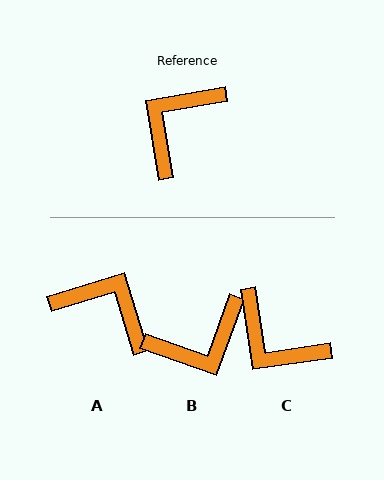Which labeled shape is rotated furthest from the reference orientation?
B, about 151 degrees away.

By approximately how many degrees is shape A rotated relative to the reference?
Approximately 83 degrees clockwise.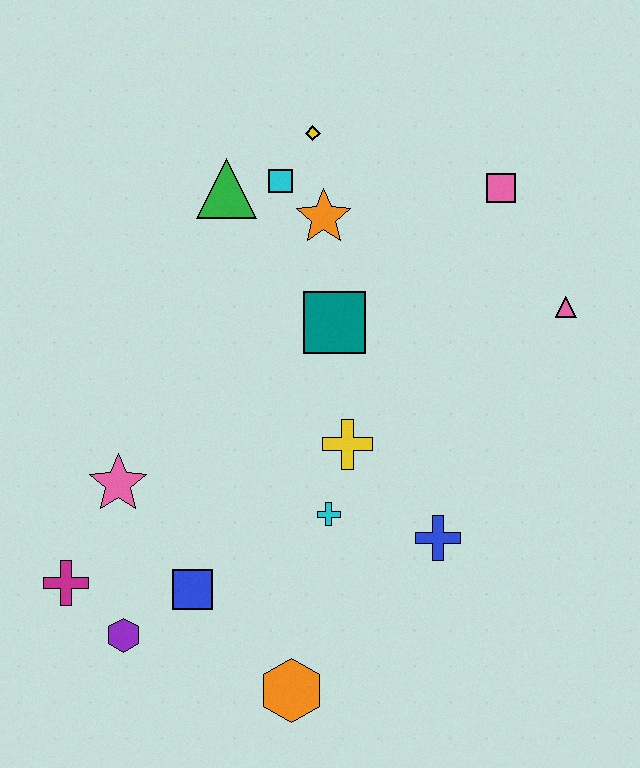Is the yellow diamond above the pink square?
Yes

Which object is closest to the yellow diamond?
The cyan square is closest to the yellow diamond.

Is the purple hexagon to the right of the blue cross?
No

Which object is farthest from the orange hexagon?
The yellow diamond is farthest from the orange hexagon.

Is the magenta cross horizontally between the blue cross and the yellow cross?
No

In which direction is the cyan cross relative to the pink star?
The cyan cross is to the right of the pink star.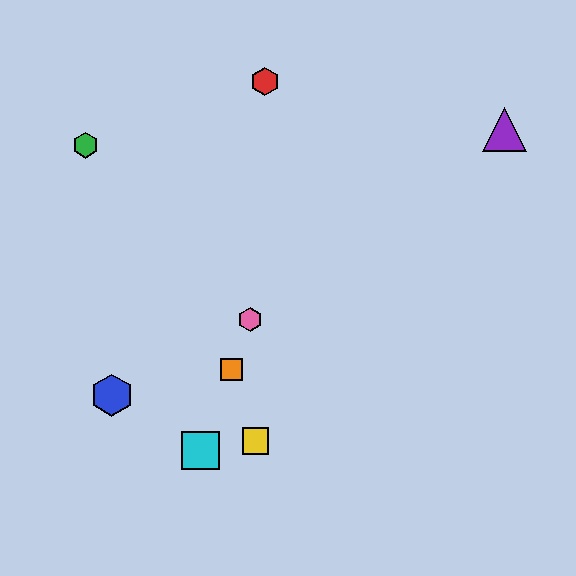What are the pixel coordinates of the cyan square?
The cyan square is at (201, 450).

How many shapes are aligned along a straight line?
3 shapes (the orange square, the cyan square, the pink hexagon) are aligned along a straight line.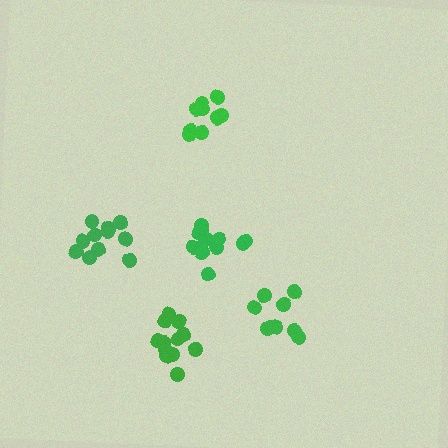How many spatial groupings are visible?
There are 5 spatial groupings.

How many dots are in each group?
Group 1: 11 dots, Group 2: 9 dots, Group 3: 12 dots, Group 4: 9 dots, Group 5: 12 dots (53 total).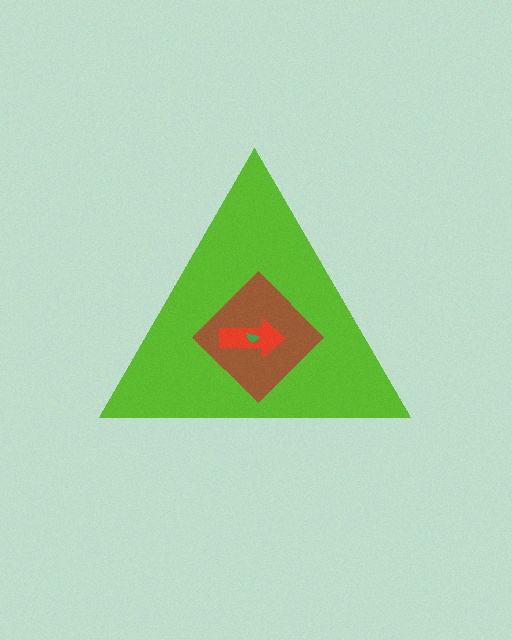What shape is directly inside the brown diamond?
The red arrow.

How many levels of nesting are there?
4.